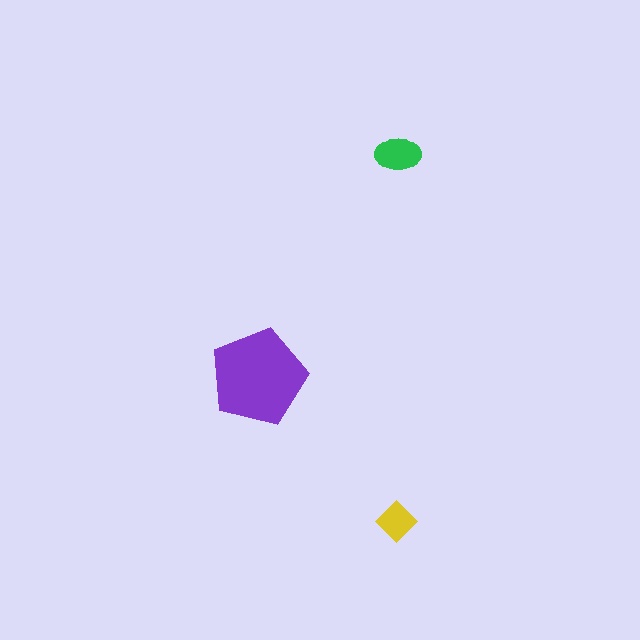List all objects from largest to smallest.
The purple pentagon, the green ellipse, the yellow diamond.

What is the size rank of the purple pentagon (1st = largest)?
1st.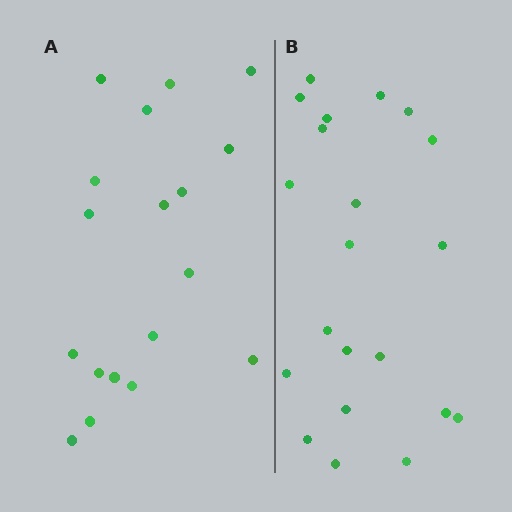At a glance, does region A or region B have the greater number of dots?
Region B (the right region) has more dots.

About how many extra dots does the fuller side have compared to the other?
Region B has just a few more — roughly 2 or 3 more dots than region A.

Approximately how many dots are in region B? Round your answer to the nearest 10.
About 20 dots. (The exact count is 21, which rounds to 20.)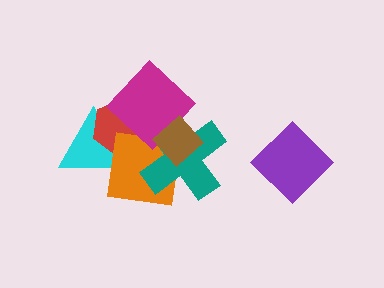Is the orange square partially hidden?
Yes, it is partially covered by another shape.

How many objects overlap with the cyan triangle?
3 objects overlap with the cyan triangle.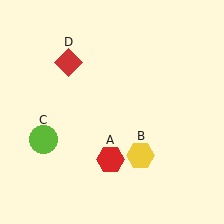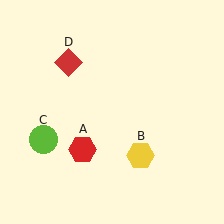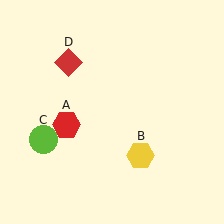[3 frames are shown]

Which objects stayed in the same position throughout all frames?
Yellow hexagon (object B) and lime circle (object C) and red diamond (object D) remained stationary.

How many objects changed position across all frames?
1 object changed position: red hexagon (object A).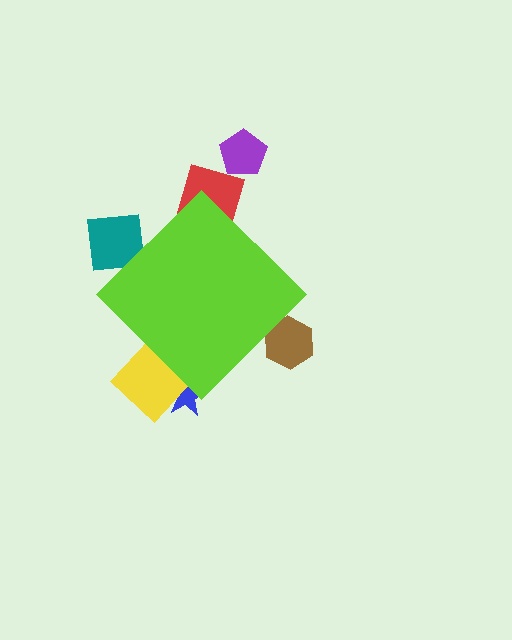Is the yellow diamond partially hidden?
Yes, the yellow diamond is partially hidden behind the lime diamond.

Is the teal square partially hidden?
Yes, the teal square is partially hidden behind the lime diamond.